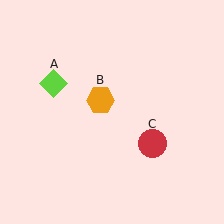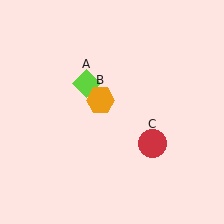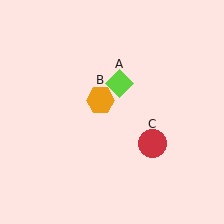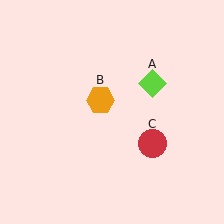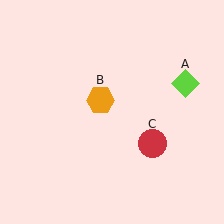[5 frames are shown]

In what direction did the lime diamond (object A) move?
The lime diamond (object A) moved right.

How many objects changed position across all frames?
1 object changed position: lime diamond (object A).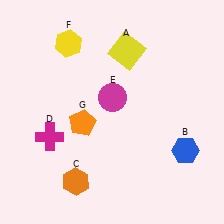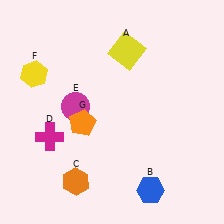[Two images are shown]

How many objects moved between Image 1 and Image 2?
3 objects moved between the two images.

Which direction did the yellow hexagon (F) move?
The yellow hexagon (F) moved left.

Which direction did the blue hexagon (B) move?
The blue hexagon (B) moved down.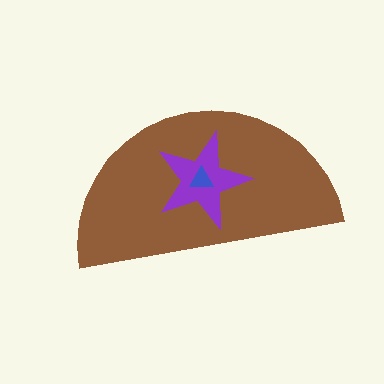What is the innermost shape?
The blue triangle.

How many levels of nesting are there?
3.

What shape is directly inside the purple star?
The blue triangle.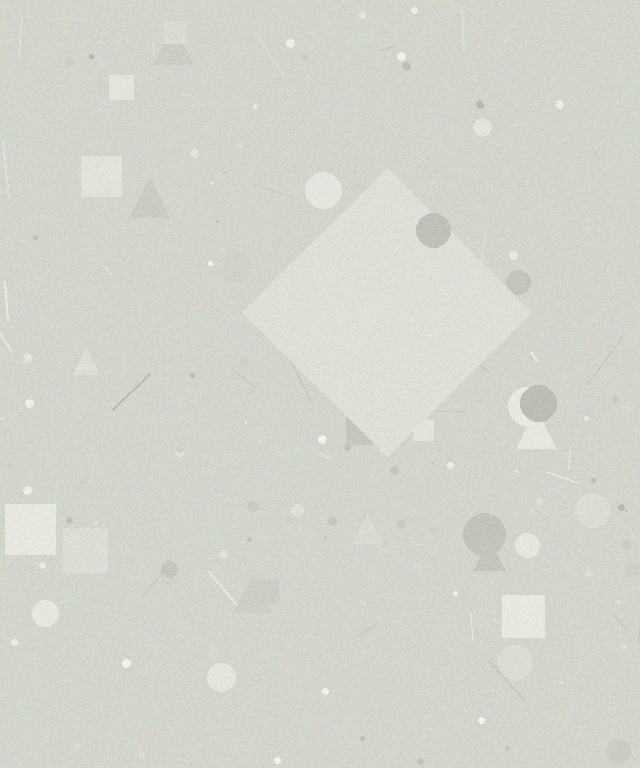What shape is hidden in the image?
A diamond is hidden in the image.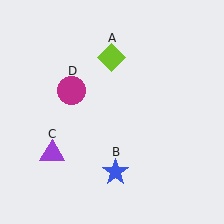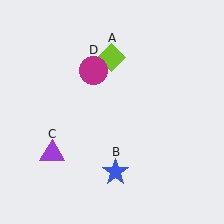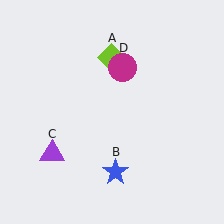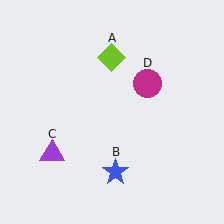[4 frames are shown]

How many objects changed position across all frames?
1 object changed position: magenta circle (object D).